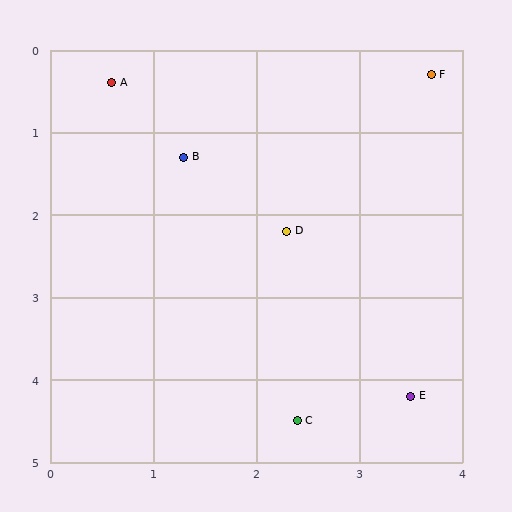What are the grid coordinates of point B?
Point B is at approximately (1.3, 1.3).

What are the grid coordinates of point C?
Point C is at approximately (2.4, 4.5).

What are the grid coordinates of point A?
Point A is at approximately (0.6, 0.4).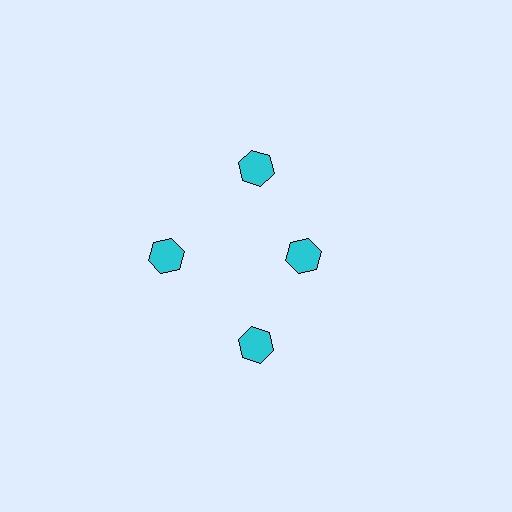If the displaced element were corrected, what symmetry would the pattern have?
It would have 4-fold rotational symmetry — the pattern would map onto itself every 90 degrees.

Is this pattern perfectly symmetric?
No. The 4 cyan hexagons are arranged in a ring, but one element near the 3 o'clock position is pulled inward toward the center, breaking the 4-fold rotational symmetry.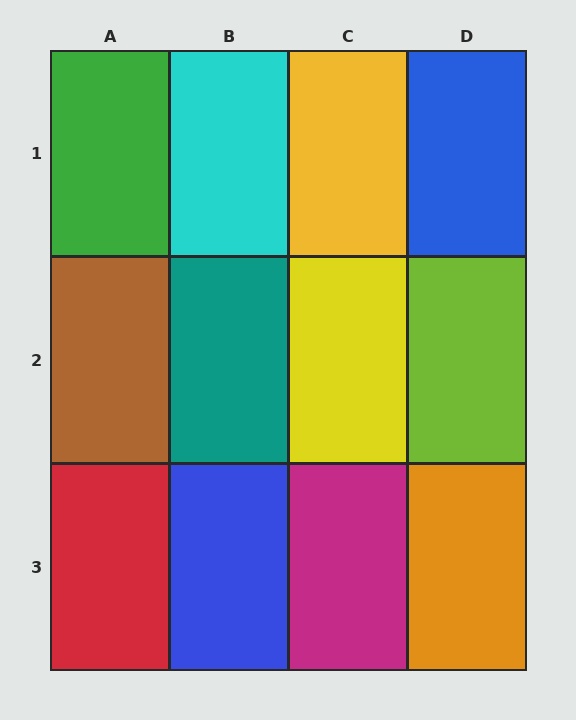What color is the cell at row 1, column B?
Cyan.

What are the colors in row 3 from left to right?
Red, blue, magenta, orange.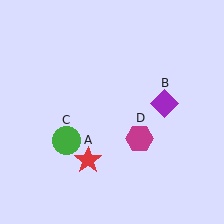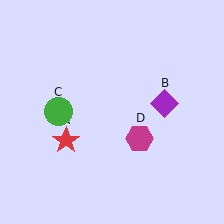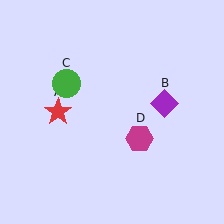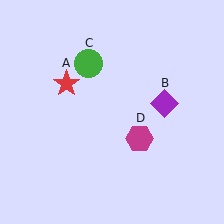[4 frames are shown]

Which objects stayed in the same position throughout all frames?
Purple diamond (object B) and magenta hexagon (object D) remained stationary.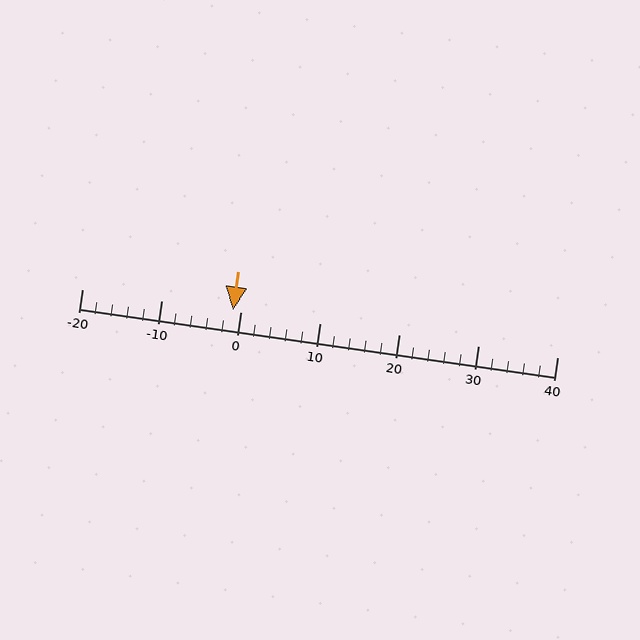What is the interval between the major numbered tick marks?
The major tick marks are spaced 10 units apart.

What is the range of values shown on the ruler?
The ruler shows values from -20 to 40.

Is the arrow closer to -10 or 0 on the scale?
The arrow is closer to 0.